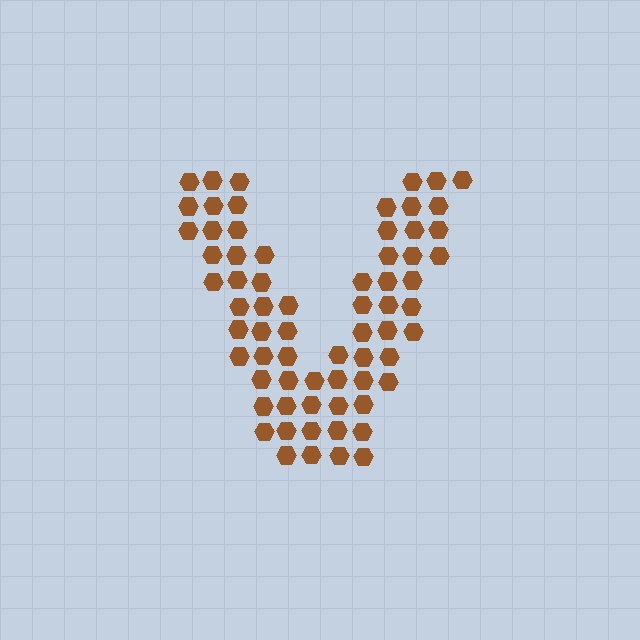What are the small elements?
The small elements are hexagons.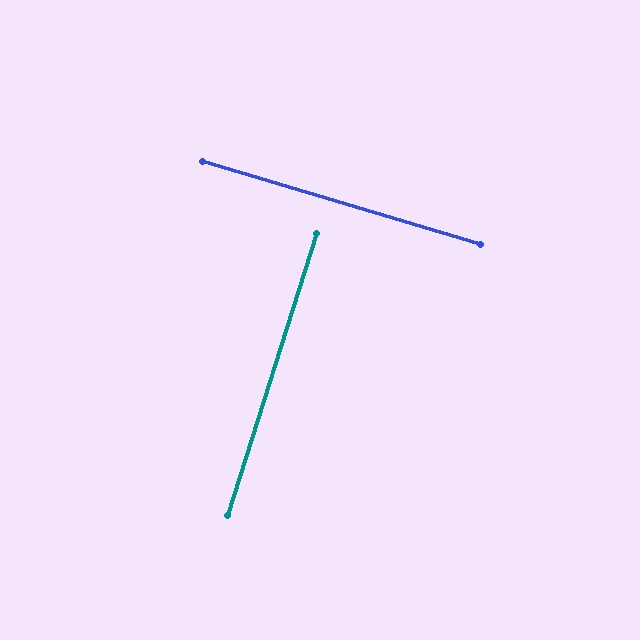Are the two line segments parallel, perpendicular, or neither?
Perpendicular — they meet at approximately 89°.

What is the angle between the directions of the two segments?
Approximately 89 degrees.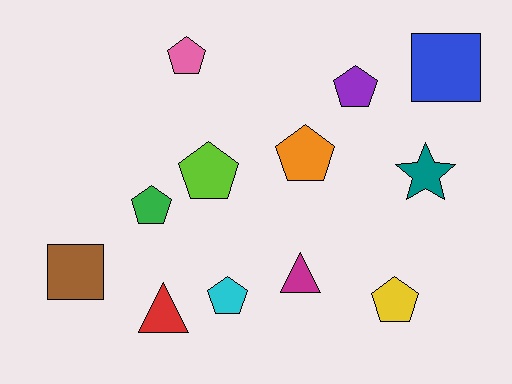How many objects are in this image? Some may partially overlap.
There are 12 objects.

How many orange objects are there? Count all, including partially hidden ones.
There is 1 orange object.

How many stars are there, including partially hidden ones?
There is 1 star.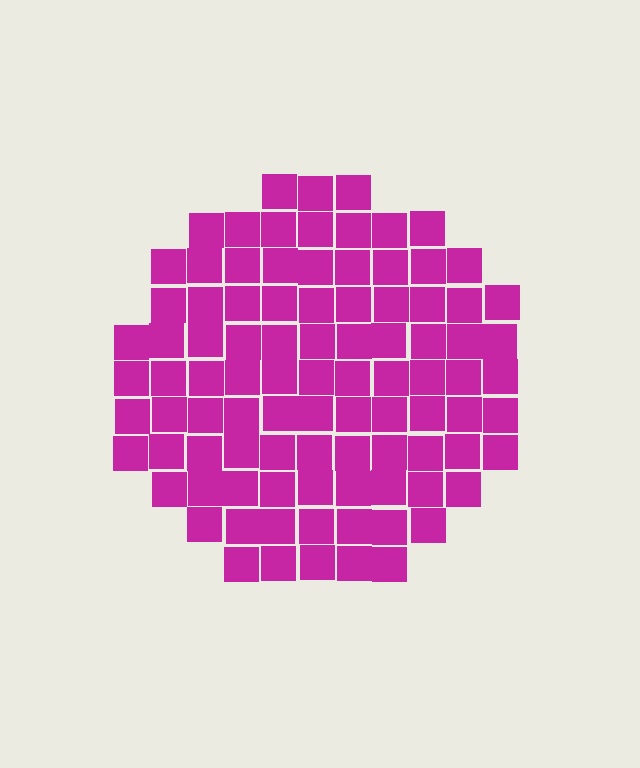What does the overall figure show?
The overall figure shows a circle.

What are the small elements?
The small elements are squares.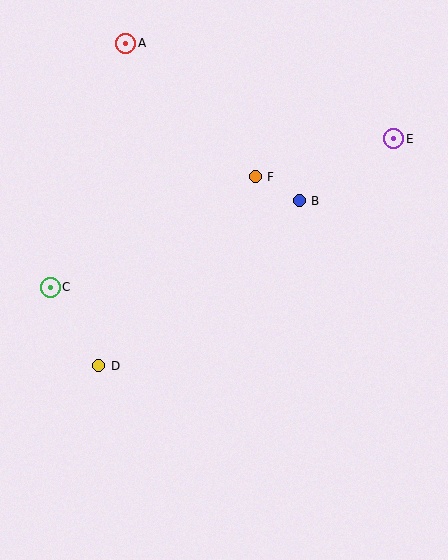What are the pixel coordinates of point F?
Point F is at (255, 177).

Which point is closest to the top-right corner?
Point E is closest to the top-right corner.